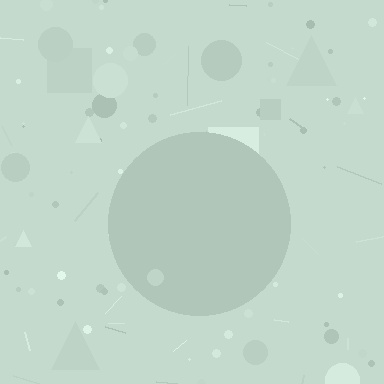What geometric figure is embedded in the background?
A circle is embedded in the background.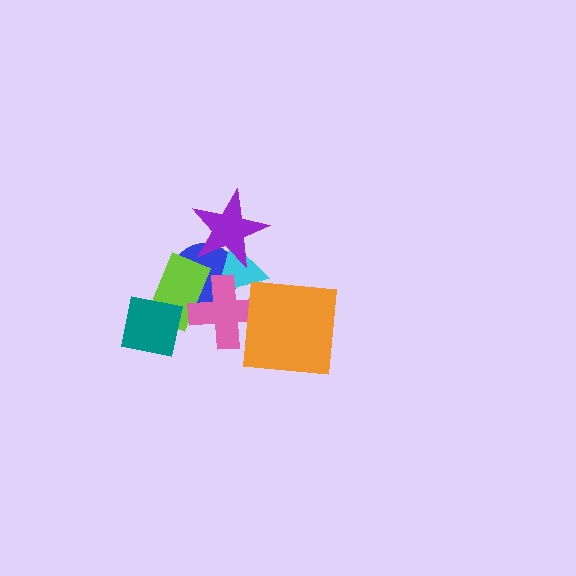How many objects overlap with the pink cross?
4 objects overlap with the pink cross.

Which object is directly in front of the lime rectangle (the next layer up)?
The pink cross is directly in front of the lime rectangle.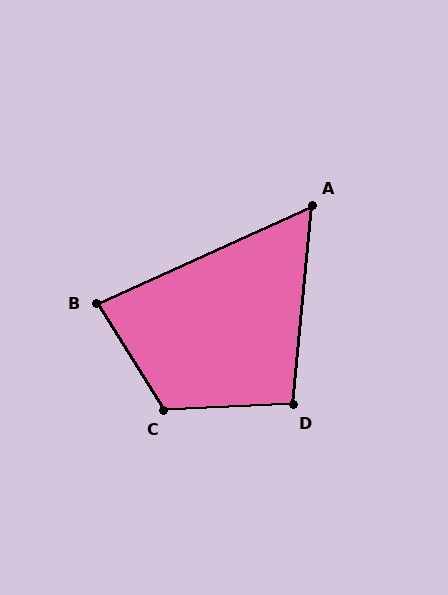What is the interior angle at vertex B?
Approximately 82 degrees (acute).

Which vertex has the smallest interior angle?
A, at approximately 60 degrees.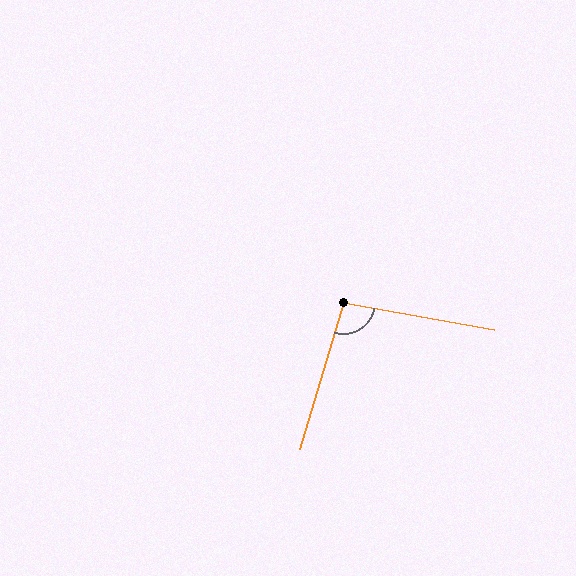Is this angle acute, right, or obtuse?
It is obtuse.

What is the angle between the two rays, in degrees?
Approximately 97 degrees.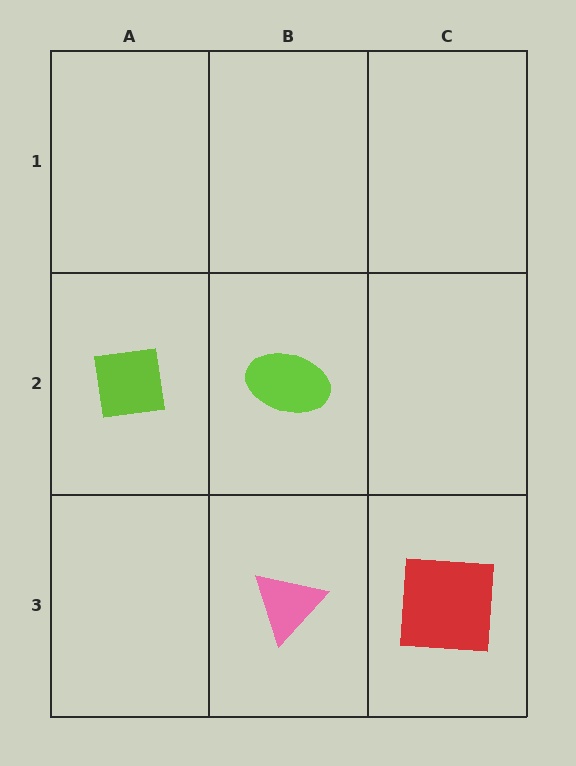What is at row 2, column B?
A lime ellipse.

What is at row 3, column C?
A red square.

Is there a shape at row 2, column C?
No, that cell is empty.